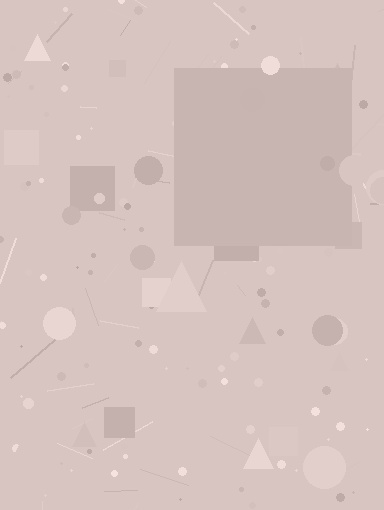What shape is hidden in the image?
A square is hidden in the image.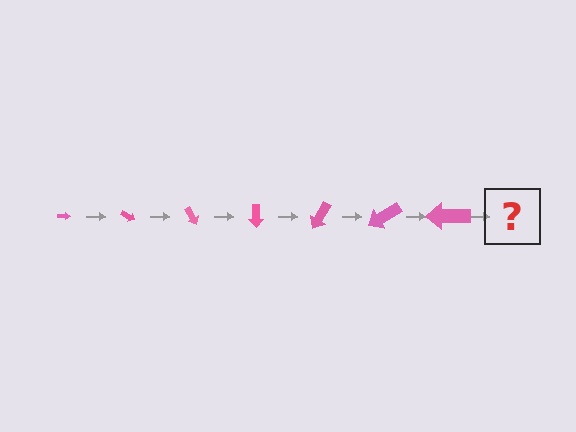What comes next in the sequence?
The next element should be an arrow, larger than the previous one and rotated 210 degrees from the start.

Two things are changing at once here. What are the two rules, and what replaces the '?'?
The two rules are that the arrow grows larger each step and it rotates 30 degrees each step. The '?' should be an arrow, larger than the previous one and rotated 210 degrees from the start.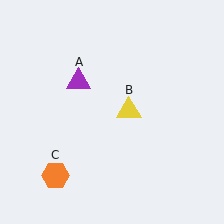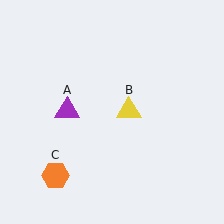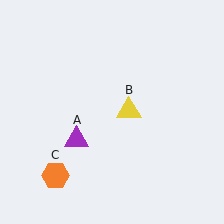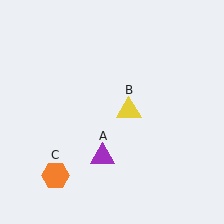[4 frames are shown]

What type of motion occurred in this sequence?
The purple triangle (object A) rotated counterclockwise around the center of the scene.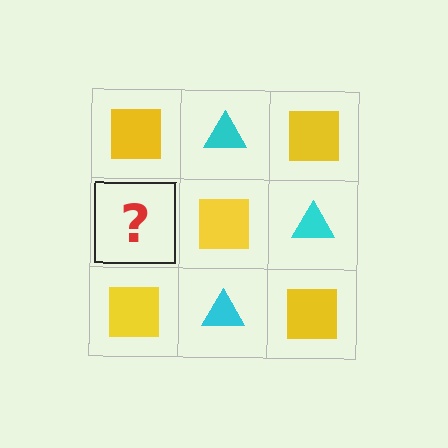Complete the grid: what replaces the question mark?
The question mark should be replaced with a cyan triangle.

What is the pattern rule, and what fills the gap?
The rule is that it alternates yellow square and cyan triangle in a checkerboard pattern. The gap should be filled with a cyan triangle.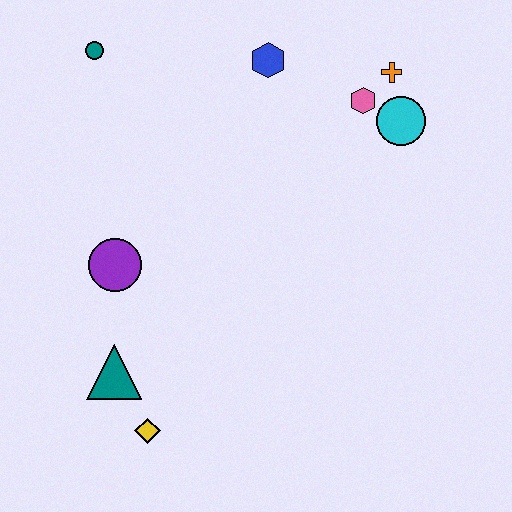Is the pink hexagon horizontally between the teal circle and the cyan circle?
Yes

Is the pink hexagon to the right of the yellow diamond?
Yes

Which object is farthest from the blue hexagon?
The yellow diamond is farthest from the blue hexagon.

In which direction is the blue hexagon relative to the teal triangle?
The blue hexagon is above the teal triangle.